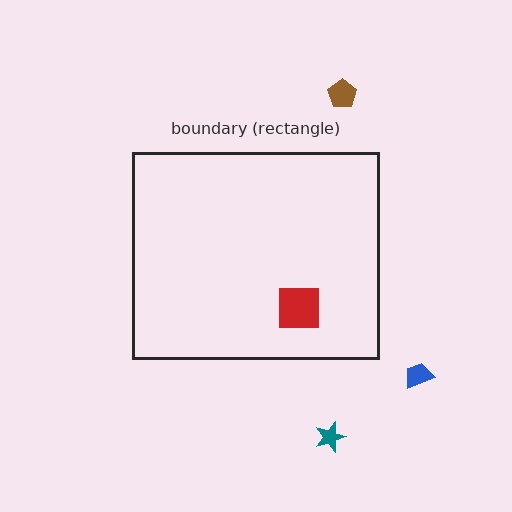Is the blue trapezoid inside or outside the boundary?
Outside.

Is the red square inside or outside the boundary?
Inside.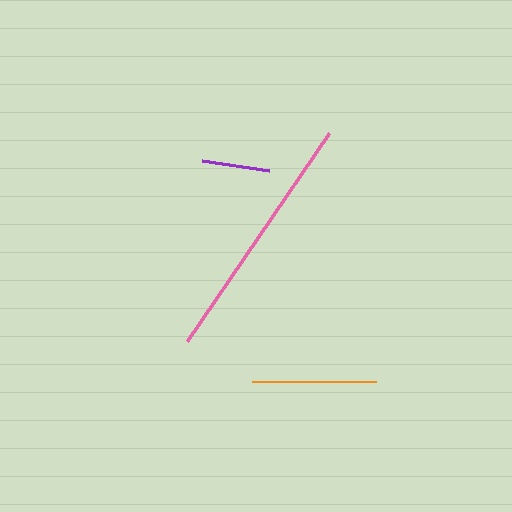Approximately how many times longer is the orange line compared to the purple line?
The orange line is approximately 1.8 times the length of the purple line.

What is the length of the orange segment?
The orange segment is approximately 123 pixels long.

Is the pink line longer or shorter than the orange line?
The pink line is longer than the orange line.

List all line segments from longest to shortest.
From longest to shortest: pink, orange, purple.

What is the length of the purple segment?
The purple segment is approximately 68 pixels long.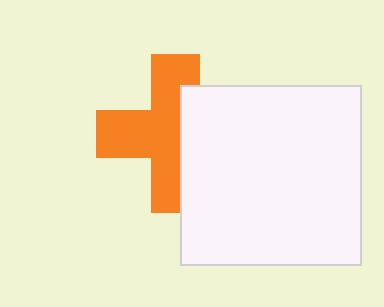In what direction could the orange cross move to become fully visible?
The orange cross could move left. That would shift it out from behind the white square entirely.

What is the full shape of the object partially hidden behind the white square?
The partially hidden object is an orange cross.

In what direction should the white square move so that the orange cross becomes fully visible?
The white square should move right. That is the shortest direction to clear the overlap and leave the orange cross fully visible.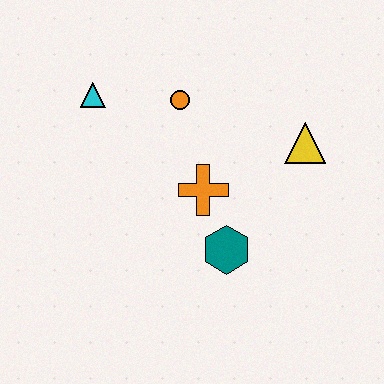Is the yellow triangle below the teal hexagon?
No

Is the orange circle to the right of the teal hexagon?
No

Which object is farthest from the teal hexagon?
The cyan triangle is farthest from the teal hexagon.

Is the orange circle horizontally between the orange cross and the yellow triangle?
No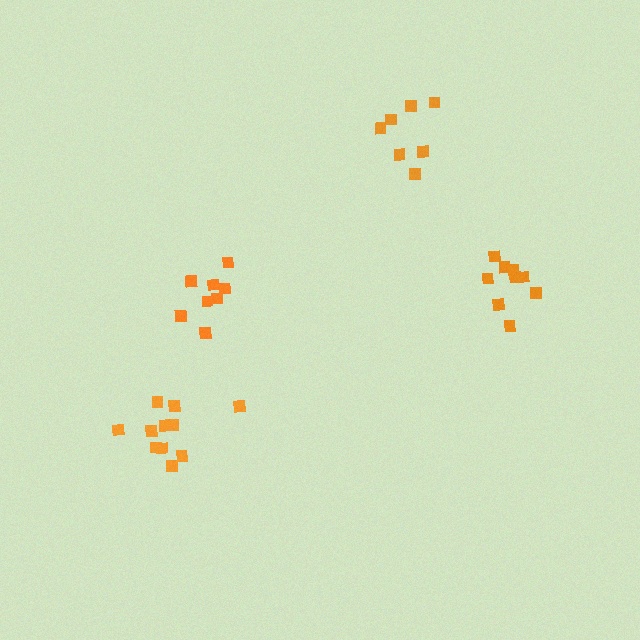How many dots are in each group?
Group 1: 11 dots, Group 2: 7 dots, Group 3: 9 dots, Group 4: 8 dots (35 total).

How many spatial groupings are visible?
There are 4 spatial groupings.